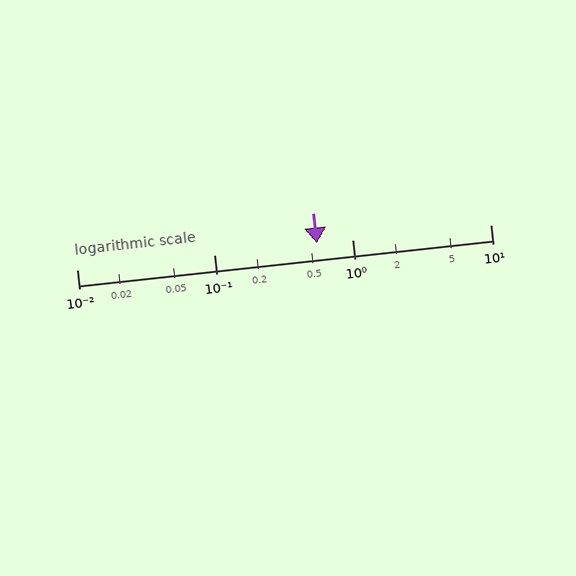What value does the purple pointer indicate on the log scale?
The pointer indicates approximately 0.55.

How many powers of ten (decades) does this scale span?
The scale spans 3 decades, from 0.01 to 10.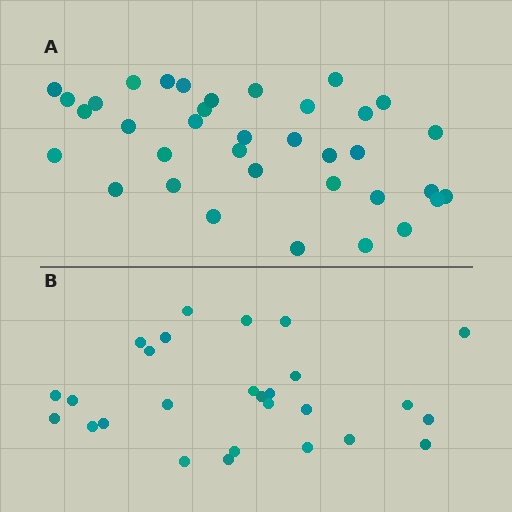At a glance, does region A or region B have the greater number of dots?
Region A (the top region) has more dots.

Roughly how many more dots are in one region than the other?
Region A has roughly 8 or so more dots than region B.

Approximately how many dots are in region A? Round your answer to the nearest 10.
About 40 dots. (The exact count is 36, which rounds to 40.)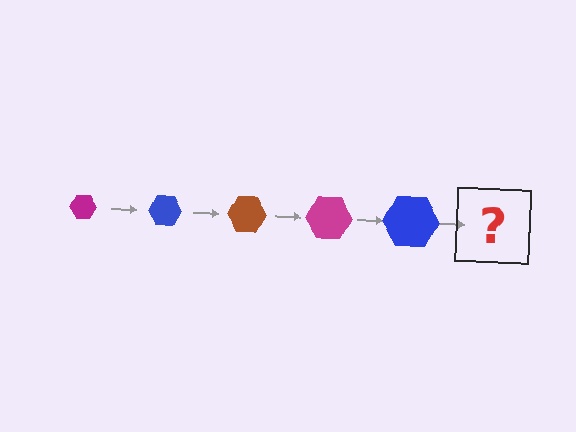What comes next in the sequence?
The next element should be a brown hexagon, larger than the previous one.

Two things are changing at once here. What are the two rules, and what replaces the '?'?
The two rules are that the hexagon grows larger each step and the color cycles through magenta, blue, and brown. The '?' should be a brown hexagon, larger than the previous one.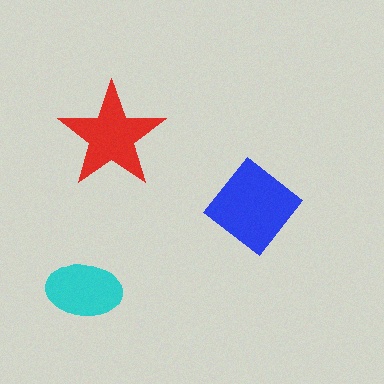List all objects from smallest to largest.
The cyan ellipse, the red star, the blue diamond.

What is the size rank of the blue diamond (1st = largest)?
1st.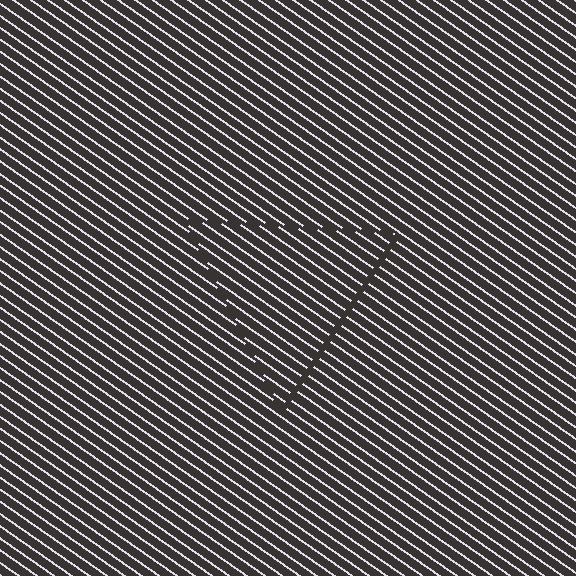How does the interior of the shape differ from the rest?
The interior of the shape contains the same grating, shifted by half a period — the contour is defined by the phase discontinuity where line-ends from the inner and outer gratings abut.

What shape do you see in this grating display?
An illusory triangle. The interior of the shape contains the same grating, shifted by half a period — the contour is defined by the phase discontinuity where line-ends from the inner and outer gratings abut.